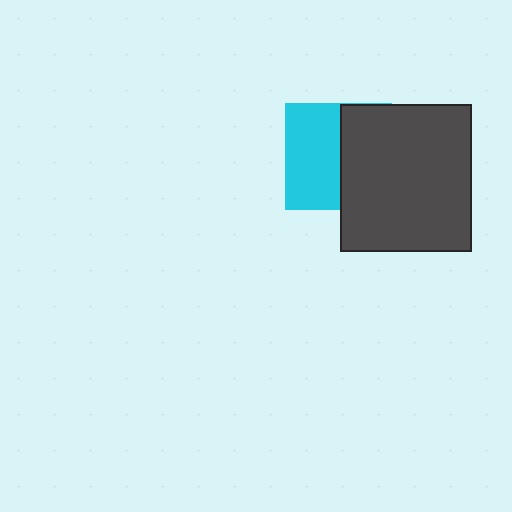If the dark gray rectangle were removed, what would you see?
You would see the complete cyan square.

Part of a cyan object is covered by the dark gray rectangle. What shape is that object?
It is a square.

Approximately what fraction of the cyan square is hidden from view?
Roughly 49% of the cyan square is hidden behind the dark gray rectangle.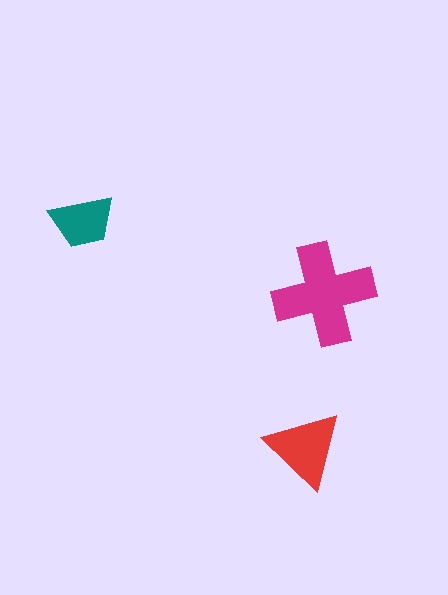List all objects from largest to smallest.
The magenta cross, the red triangle, the teal trapezoid.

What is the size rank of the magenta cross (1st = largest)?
1st.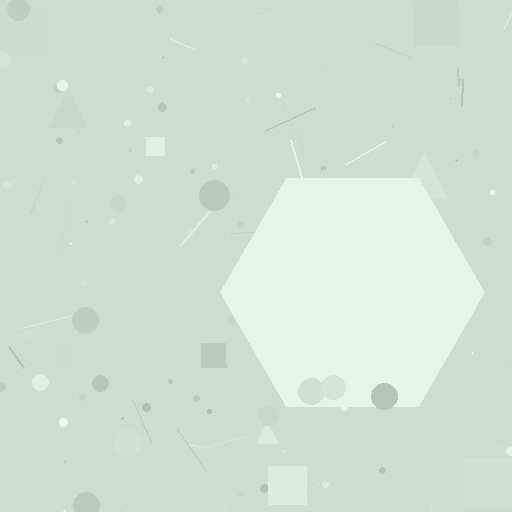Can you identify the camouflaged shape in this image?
The camouflaged shape is a hexagon.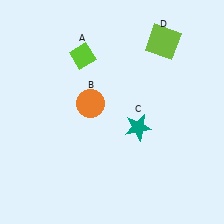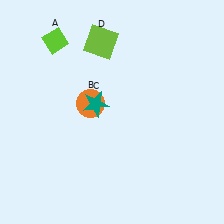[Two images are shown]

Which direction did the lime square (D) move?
The lime square (D) moved left.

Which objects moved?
The objects that moved are: the lime diamond (A), the teal star (C), the lime square (D).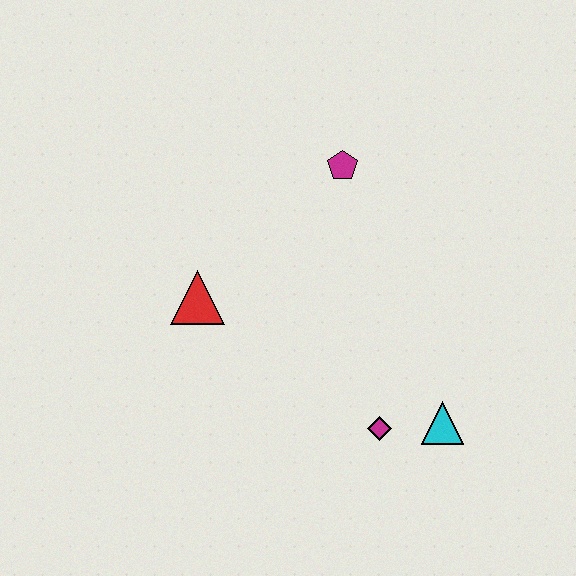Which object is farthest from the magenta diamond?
The magenta pentagon is farthest from the magenta diamond.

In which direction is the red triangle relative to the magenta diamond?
The red triangle is to the left of the magenta diamond.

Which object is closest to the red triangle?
The magenta pentagon is closest to the red triangle.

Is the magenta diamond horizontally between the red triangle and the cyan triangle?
Yes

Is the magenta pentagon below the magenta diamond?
No